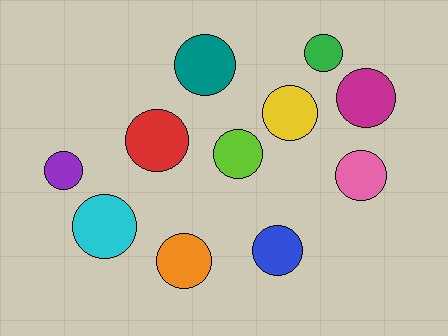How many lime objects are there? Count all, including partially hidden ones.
There is 1 lime object.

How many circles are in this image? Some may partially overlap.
There are 11 circles.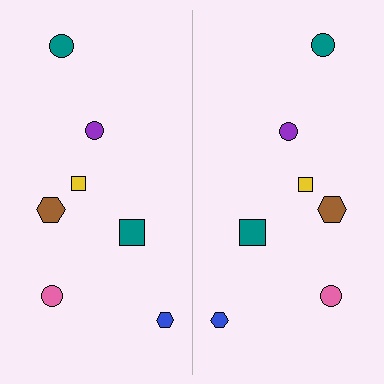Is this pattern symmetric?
Yes, this pattern has bilateral (reflection) symmetry.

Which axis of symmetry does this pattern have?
The pattern has a vertical axis of symmetry running through the center of the image.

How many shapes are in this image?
There are 14 shapes in this image.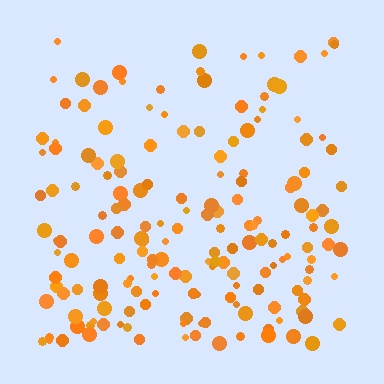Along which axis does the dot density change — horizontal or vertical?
Vertical.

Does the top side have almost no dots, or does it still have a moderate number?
Still a moderate number, just noticeably fewer than the bottom.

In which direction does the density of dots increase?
From top to bottom, with the bottom side densest.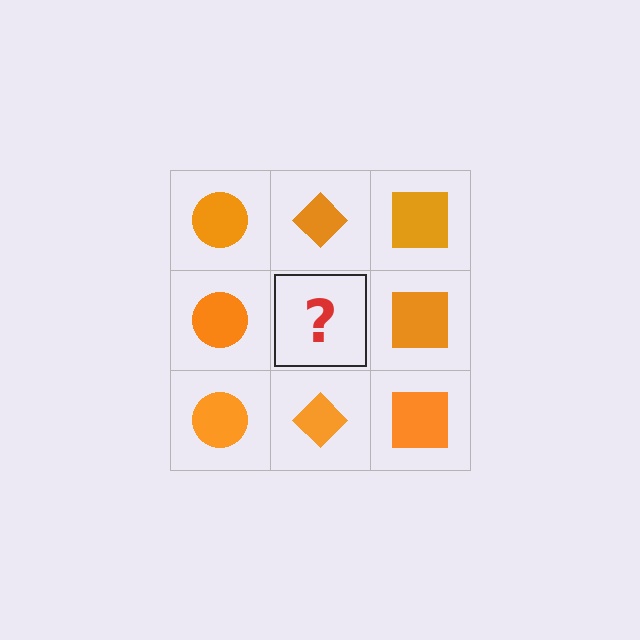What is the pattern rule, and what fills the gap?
The rule is that each column has a consistent shape. The gap should be filled with an orange diamond.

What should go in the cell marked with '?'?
The missing cell should contain an orange diamond.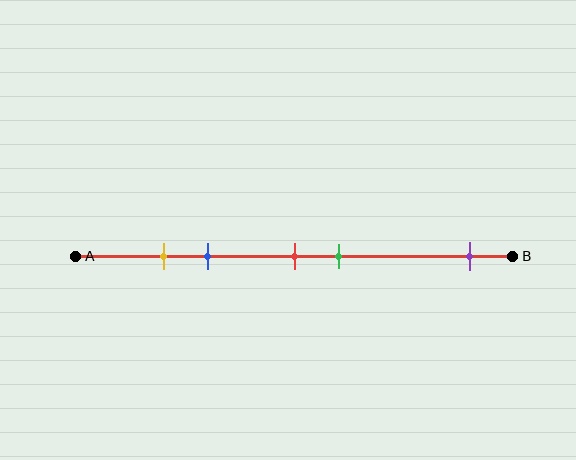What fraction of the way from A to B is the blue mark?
The blue mark is approximately 30% (0.3) of the way from A to B.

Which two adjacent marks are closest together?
The yellow and blue marks are the closest adjacent pair.